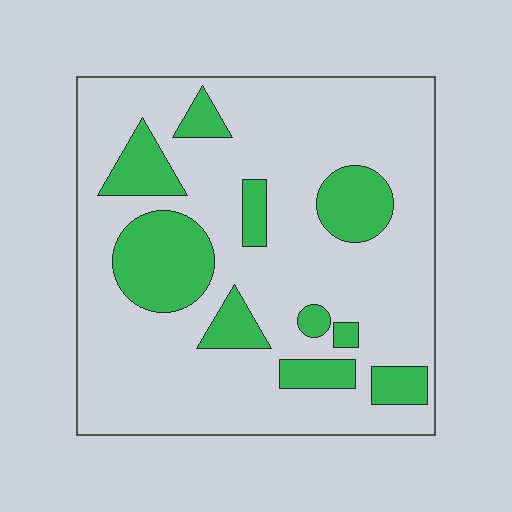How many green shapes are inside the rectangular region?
10.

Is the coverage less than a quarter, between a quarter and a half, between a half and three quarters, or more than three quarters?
Less than a quarter.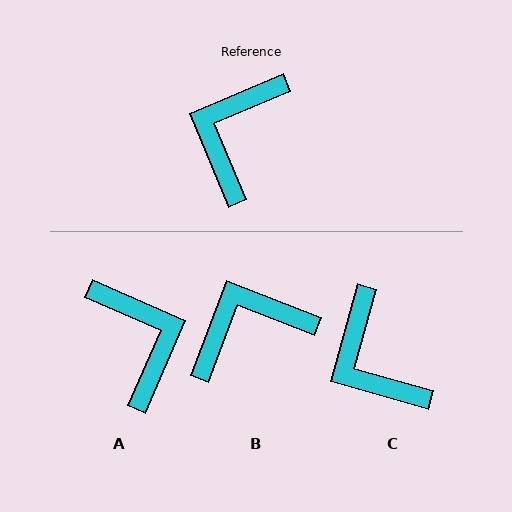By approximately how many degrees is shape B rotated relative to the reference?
Approximately 44 degrees clockwise.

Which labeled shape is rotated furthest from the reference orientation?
A, about 136 degrees away.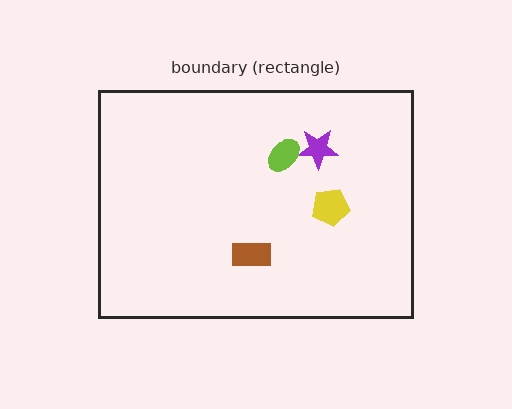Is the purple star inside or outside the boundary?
Inside.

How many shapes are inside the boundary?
4 inside, 0 outside.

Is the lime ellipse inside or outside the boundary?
Inside.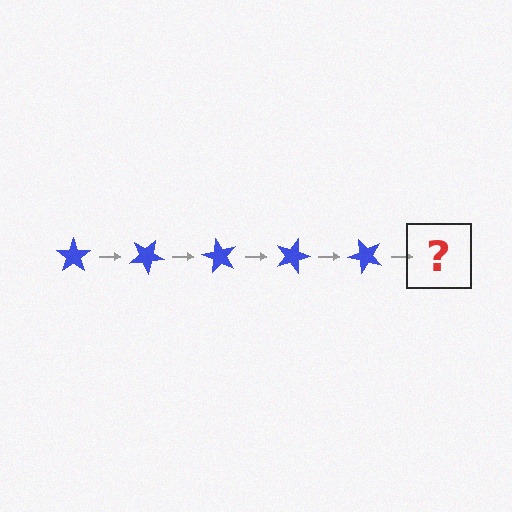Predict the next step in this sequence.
The next step is a blue star rotated 150 degrees.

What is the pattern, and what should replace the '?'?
The pattern is that the star rotates 30 degrees each step. The '?' should be a blue star rotated 150 degrees.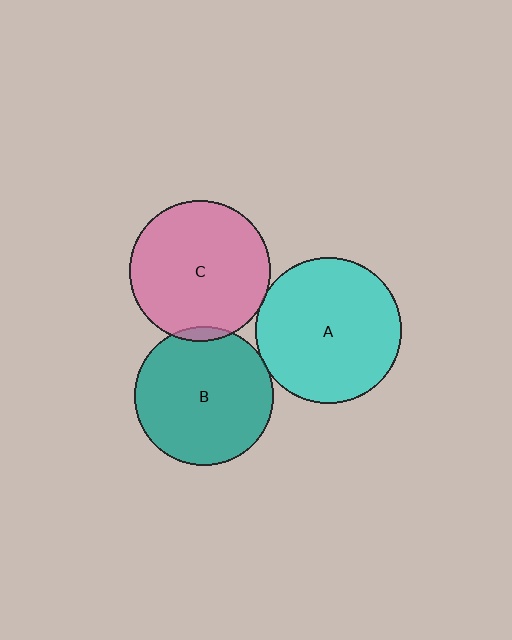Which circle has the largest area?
Circle A (cyan).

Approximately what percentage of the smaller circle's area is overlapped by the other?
Approximately 5%.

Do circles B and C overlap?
Yes.